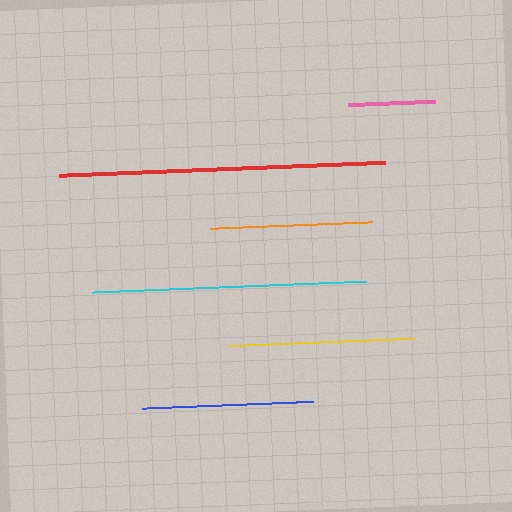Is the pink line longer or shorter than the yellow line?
The yellow line is longer than the pink line.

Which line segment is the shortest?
The pink line is the shortest at approximately 87 pixels.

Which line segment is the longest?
The red line is the longest at approximately 327 pixels.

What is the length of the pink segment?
The pink segment is approximately 87 pixels long.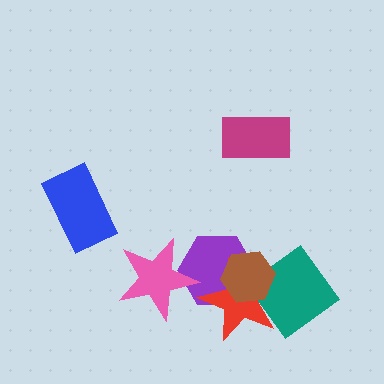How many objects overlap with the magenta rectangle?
0 objects overlap with the magenta rectangle.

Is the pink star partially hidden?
No, no other shape covers it.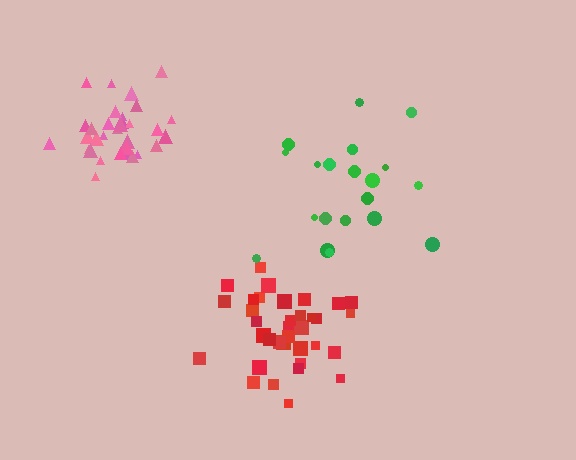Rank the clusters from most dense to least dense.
pink, red, green.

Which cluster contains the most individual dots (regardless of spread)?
Red (35).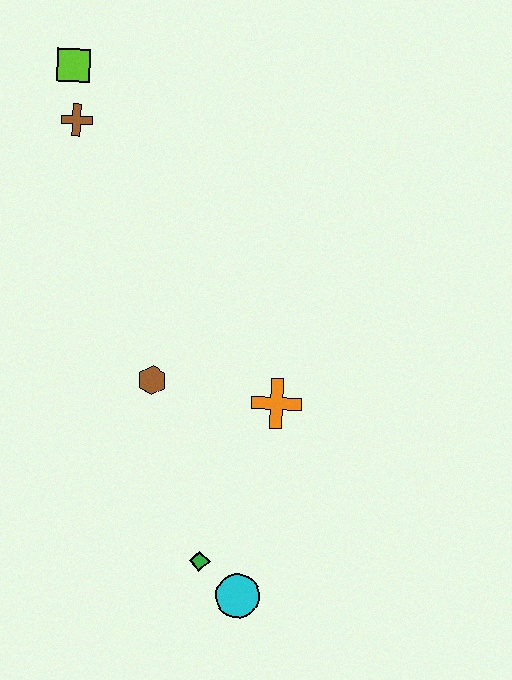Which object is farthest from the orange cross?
The lime square is farthest from the orange cross.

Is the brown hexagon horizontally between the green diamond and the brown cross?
Yes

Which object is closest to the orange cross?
The brown hexagon is closest to the orange cross.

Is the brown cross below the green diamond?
No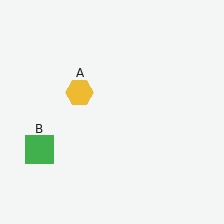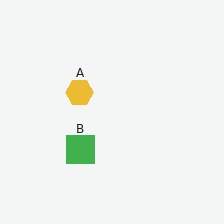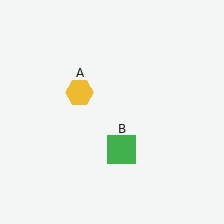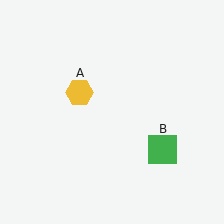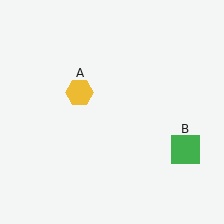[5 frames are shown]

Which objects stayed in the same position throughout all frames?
Yellow hexagon (object A) remained stationary.